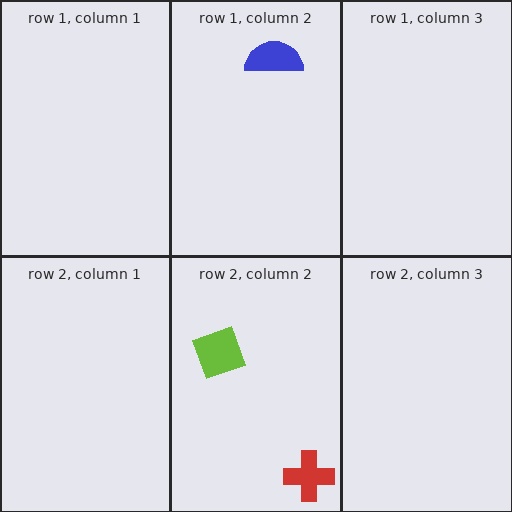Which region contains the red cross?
The row 2, column 2 region.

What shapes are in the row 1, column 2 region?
The blue semicircle.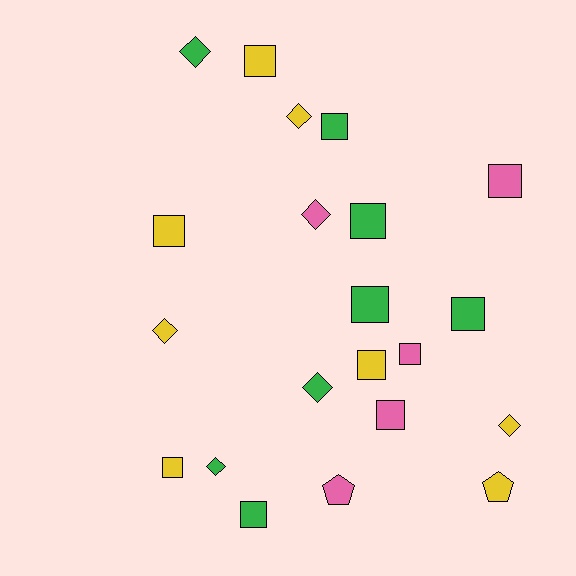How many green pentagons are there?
There are no green pentagons.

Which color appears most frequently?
Yellow, with 8 objects.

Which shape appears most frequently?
Square, with 12 objects.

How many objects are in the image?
There are 21 objects.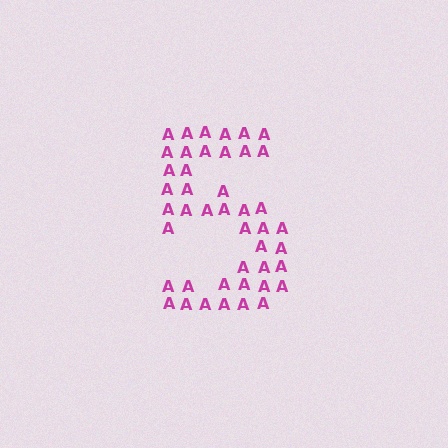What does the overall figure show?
The overall figure shows the digit 5.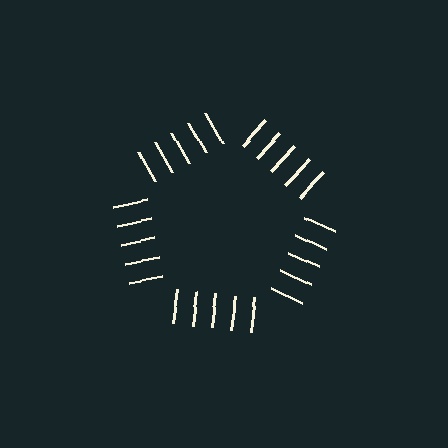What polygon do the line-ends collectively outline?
An illusory pentagon — the line segments terminate on its edges but no continuous stroke is drawn.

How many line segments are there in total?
25 — 5 along each of the 5 edges.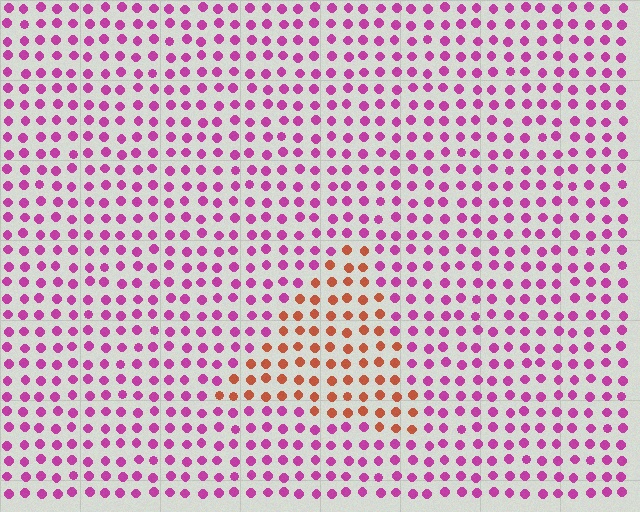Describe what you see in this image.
The image is filled with small magenta elements in a uniform arrangement. A triangle-shaped region is visible where the elements are tinted to a slightly different hue, forming a subtle color boundary.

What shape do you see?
I see a triangle.